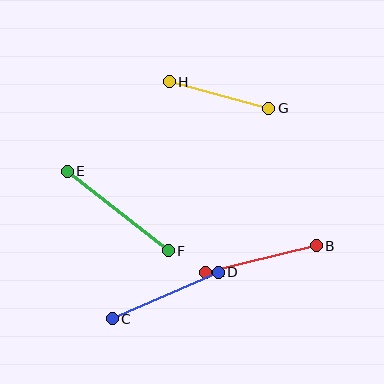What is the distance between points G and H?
The distance is approximately 103 pixels.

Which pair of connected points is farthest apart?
Points E and F are farthest apart.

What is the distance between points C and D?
The distance is approximately 116 pixels.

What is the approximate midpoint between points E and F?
The midpoint is at approximately (118, 211) pixels.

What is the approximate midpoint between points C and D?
The midpoint is at approximately (165, 295) pixels.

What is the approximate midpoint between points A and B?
The midpoint is at approximately (261, 259) pixels.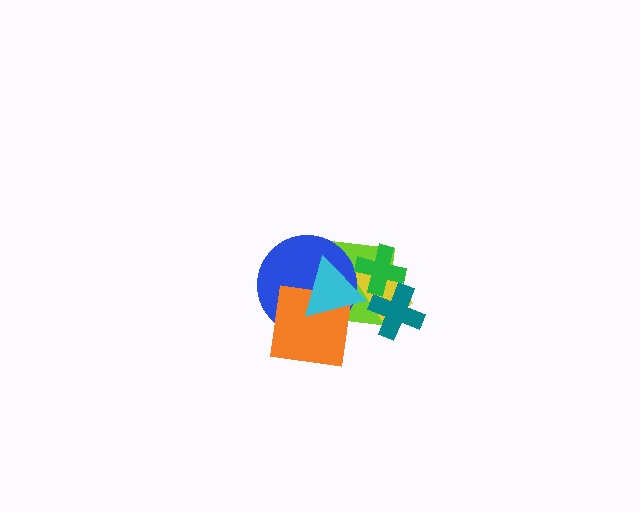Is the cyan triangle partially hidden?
Yes, it is partially covered by another shape.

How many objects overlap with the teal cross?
3 objects overlap with the teal cross.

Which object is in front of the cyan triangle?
The green cross is in front of the cyan triangle.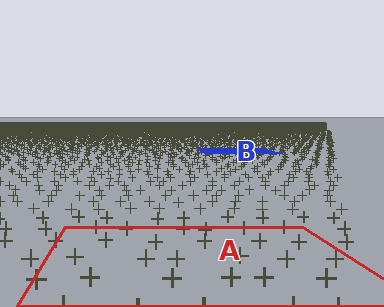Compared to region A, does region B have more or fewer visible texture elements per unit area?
Region B has more texture elements per unit area — they are packed more densely because it is farther away.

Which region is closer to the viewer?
Region A is closer. The texture elements there are larger and more spread out.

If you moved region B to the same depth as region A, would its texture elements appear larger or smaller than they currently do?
They would appear larger. At a closer depth, the same texture elements are projected at a bigger on-screen size.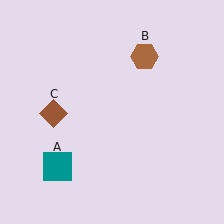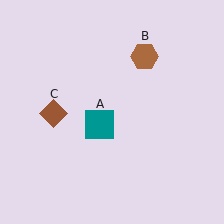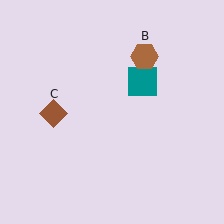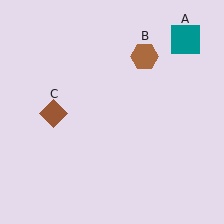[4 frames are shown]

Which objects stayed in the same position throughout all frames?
Brown hexagon (object B) and brown diamond (object C) remained stationary.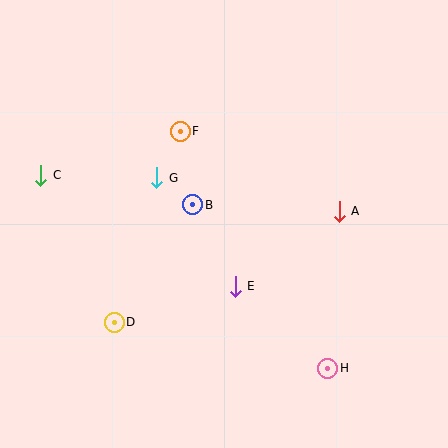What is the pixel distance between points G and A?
The distance between G and A is 186 pixels.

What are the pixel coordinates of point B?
Point B is at (193, 205).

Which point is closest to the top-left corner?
Point C is closest to the top-left corner.